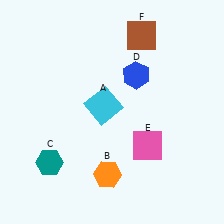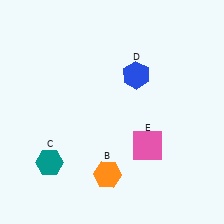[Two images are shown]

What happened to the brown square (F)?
The brown square (F) was removed in Image 2. It was in the top-right area of Image 1.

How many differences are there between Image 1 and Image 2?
There are 2 differences between the two images.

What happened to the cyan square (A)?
The cyan square (A) was removed in Image 2. It was in the top-left area of Image 1.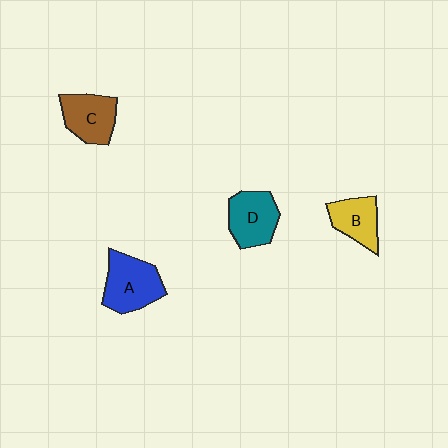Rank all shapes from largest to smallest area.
From largest to smallest: A (blue), D (teal), C (brown), B (yellow).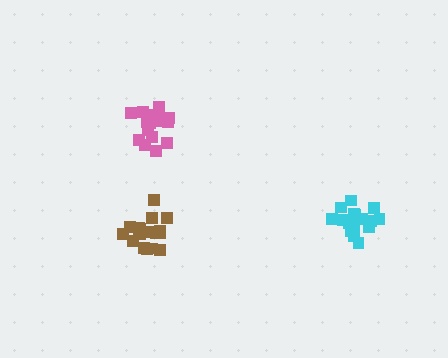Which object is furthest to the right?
The cyan cluster is rightmost.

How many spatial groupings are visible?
There are 3 spatial groupings.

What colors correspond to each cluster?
The clusters are colored: brown, cyan, pink.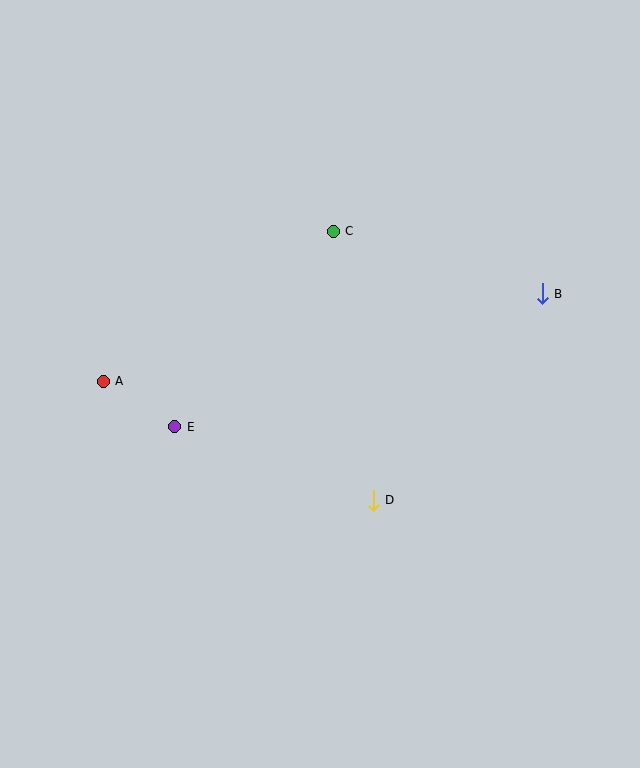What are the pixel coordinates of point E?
Point E is at (175, 427).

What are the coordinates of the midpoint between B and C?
The midpoint between B and C is at (438, 263).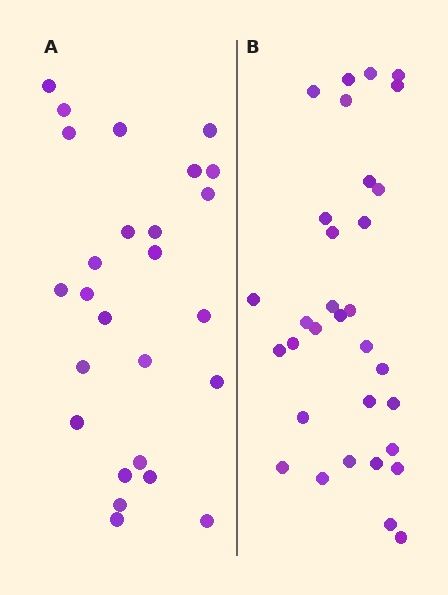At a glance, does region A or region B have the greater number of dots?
Region B (the right region) has more dots.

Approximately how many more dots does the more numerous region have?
Region B has about 6 more dots than region A.